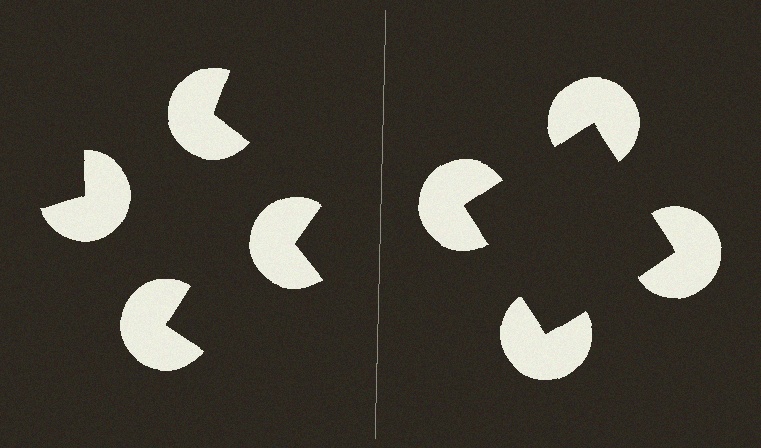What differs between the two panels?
The pac-man discs are positioned identically on both sides; only the wedge orientations differ. On the right they align to a square; on the left they are misaligned.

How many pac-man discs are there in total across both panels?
8 — 4 on each side.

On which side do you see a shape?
An illusory square appears on the right side. On the left side the wedge cuts are rotated, so no coherent shape forms.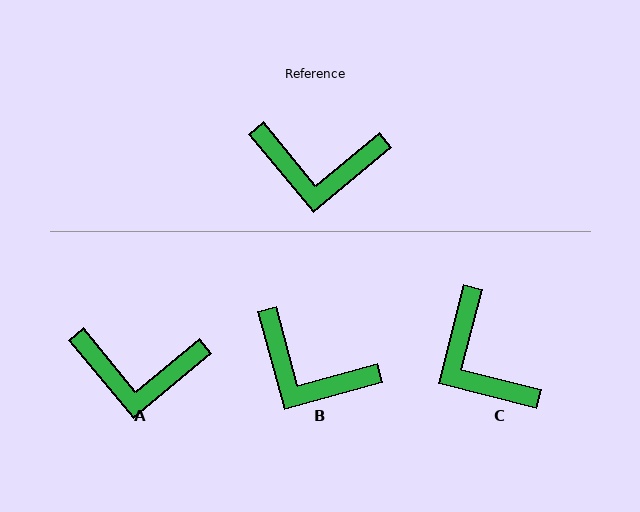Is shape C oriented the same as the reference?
No, it is off by about 54 degrees.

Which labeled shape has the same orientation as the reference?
A.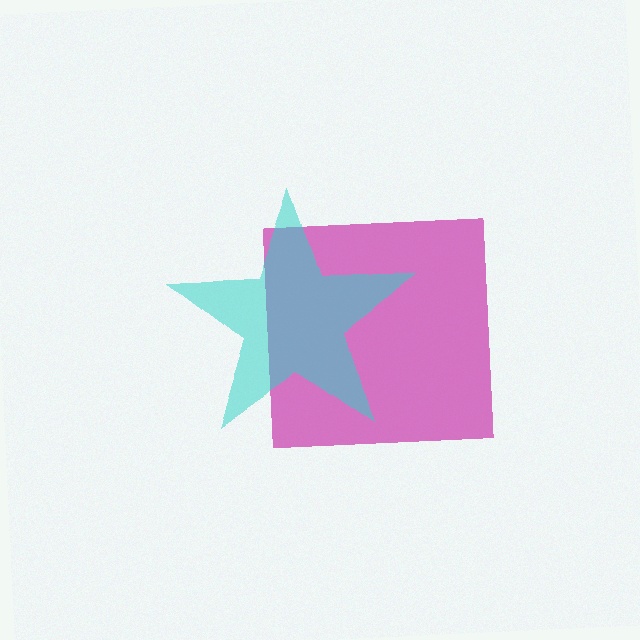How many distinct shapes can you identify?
There are 2 distinct shapes: a magenta square, a cyan star.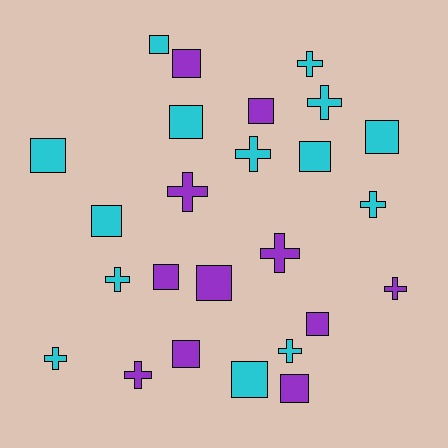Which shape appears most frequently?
Square, with 14 objects.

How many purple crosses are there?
There are 4 purple crosses.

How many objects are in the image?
There are 25 objects.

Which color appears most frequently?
Cyan, with 14 objects.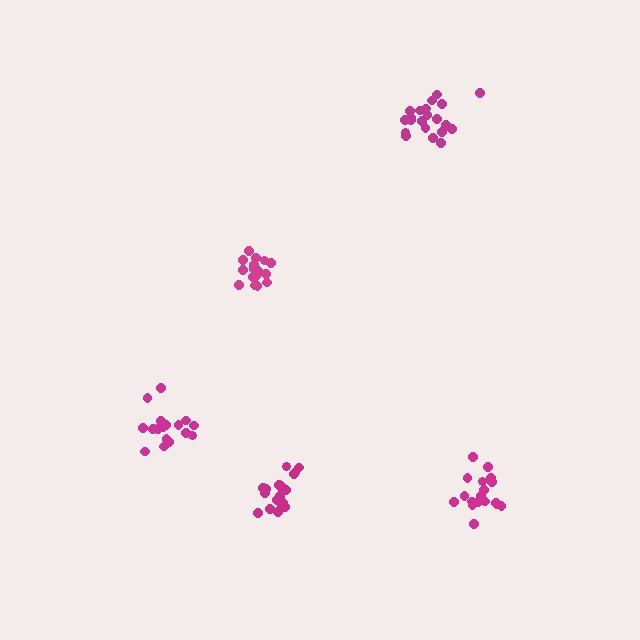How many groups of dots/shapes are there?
There are 5 groups.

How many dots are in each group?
Group 1: 21 dots, Group 2: 17 dots, Group 3: 19 dots, Group 4: 18 dots, Group 5: 19 dots (94 total).